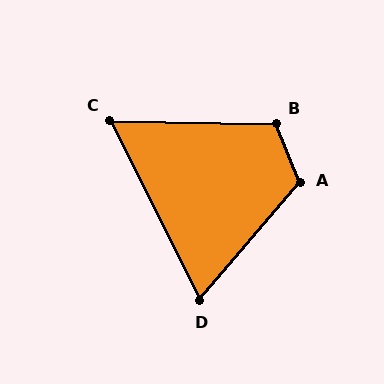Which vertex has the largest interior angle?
A, at approximately 117 degrees.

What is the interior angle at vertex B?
Approximately 113 degrees (obtuse).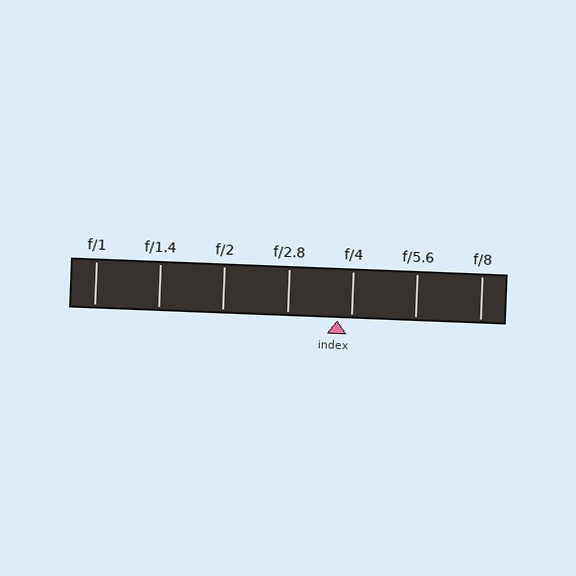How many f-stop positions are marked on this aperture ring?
There are 7 f-stop positions marked.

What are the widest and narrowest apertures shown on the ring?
The widest aperture shown is f/1 and the narrowest is f/8.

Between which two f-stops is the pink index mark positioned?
The index mark is between f/2.8 and f/4.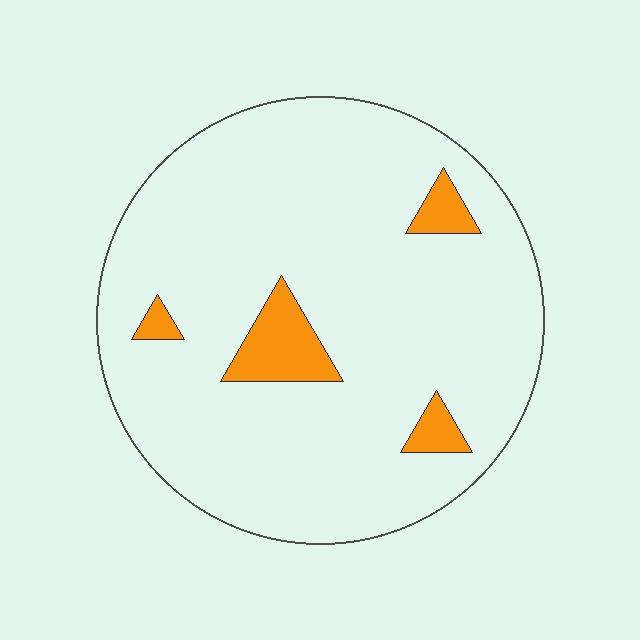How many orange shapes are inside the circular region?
4.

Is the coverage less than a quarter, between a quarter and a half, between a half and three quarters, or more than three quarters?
Less than a quarter.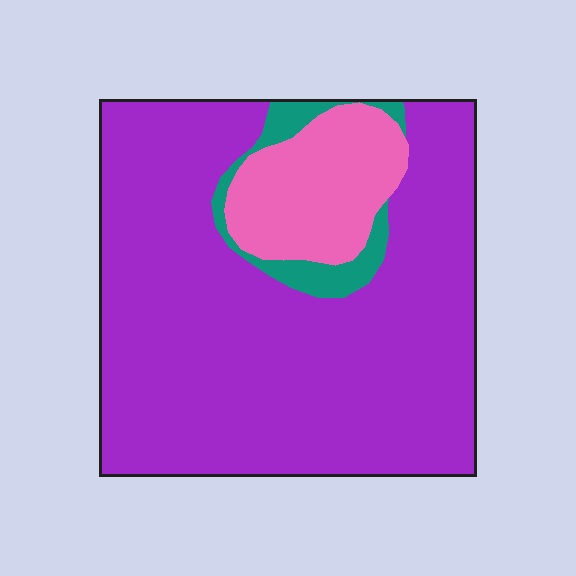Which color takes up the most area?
Purple, at roughly 80%.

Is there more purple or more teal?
Purple.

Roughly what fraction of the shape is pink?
Pink takes up about one sixth (1/6) of the shape.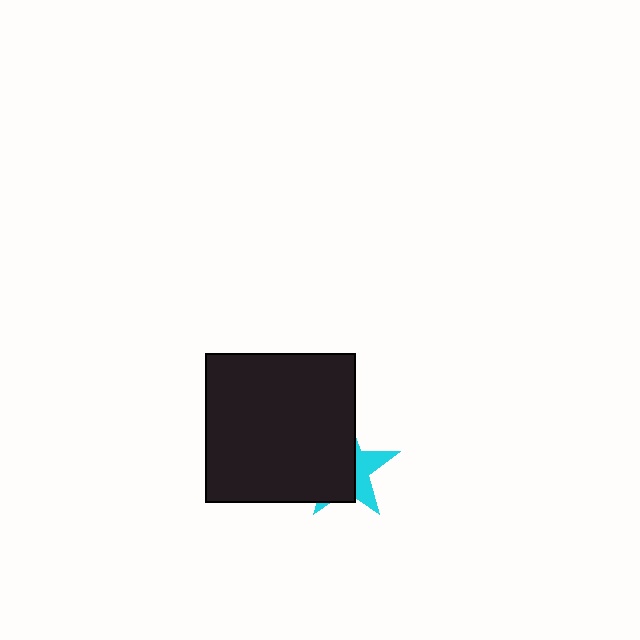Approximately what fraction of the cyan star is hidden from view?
Roughly 64% of the cyan star is hidden behind the black square.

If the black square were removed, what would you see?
You would see the complete cyan star.